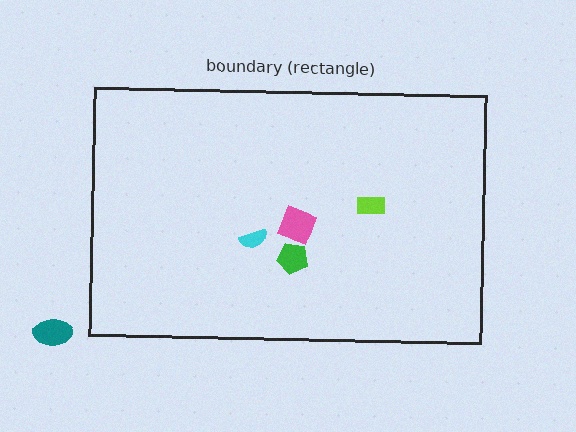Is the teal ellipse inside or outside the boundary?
Outside.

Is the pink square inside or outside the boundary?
Inside.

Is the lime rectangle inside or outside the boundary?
Inside.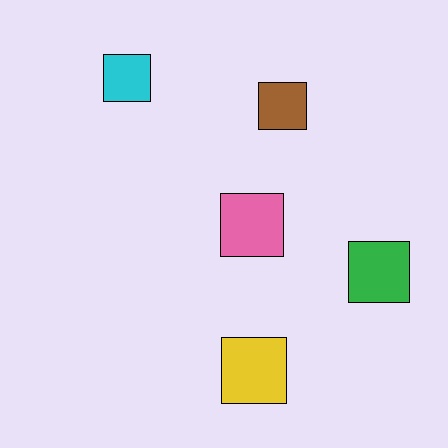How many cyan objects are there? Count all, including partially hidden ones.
There is 1 cyan object.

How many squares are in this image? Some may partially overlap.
There are 5 squares.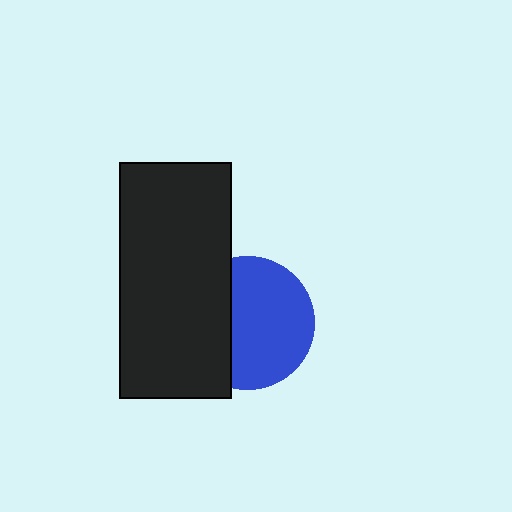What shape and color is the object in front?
The object in front is a black rectangle.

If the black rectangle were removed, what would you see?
You would see the complete blue circle.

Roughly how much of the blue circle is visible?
About half of it is visible (roughly 65%).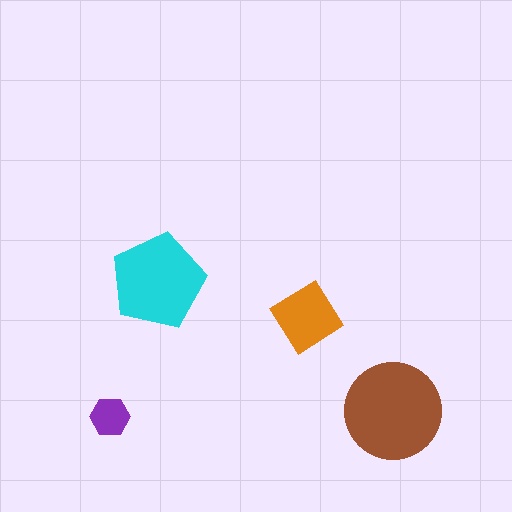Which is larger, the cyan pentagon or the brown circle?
The brown circle.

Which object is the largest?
The brown circle.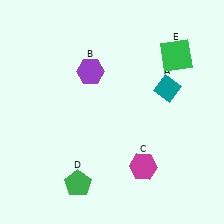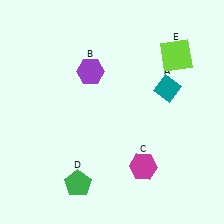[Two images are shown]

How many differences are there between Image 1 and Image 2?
There is 1 difference between the two images.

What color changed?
The square (E) changed from green in Image 1 to lime in Image 2.